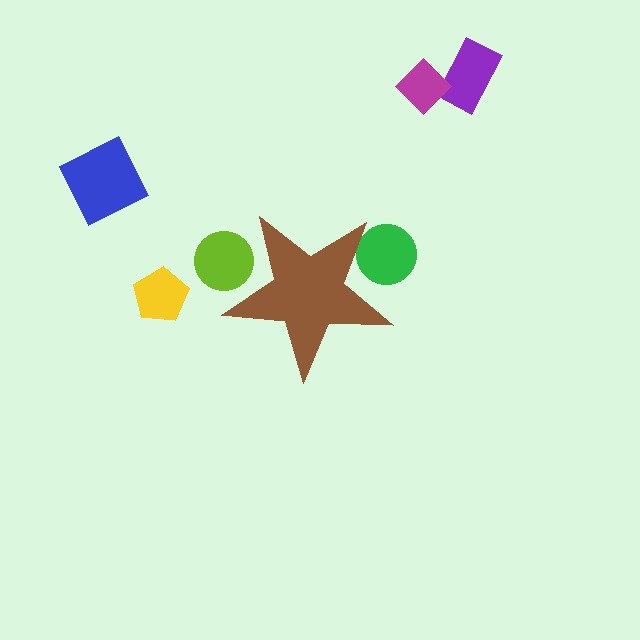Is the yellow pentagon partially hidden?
No, the yellow pentagon is fully visible.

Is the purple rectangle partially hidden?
No, the purple rectangle is fully visible.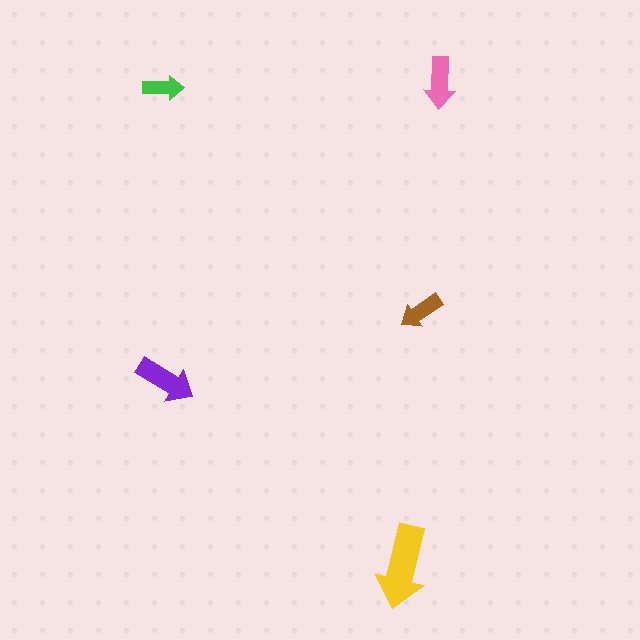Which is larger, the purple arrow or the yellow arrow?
The yellow one.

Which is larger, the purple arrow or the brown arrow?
The purple one.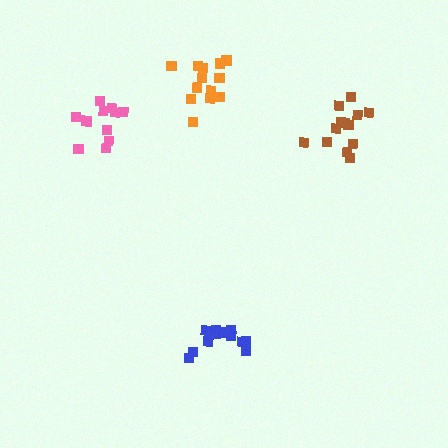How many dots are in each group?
Group 1: 13 dots, Group 2: 13 dots, Group 3: 13 dots, Group 4: 11 dots (50 total).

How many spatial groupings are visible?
There are 4 spatial groupings.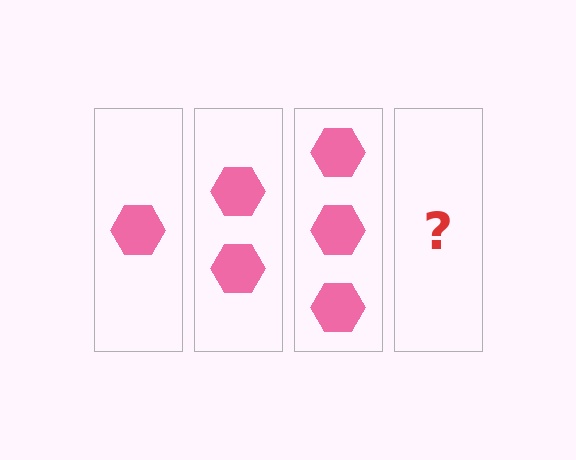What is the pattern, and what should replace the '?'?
The pattern is that each step adds one more hexagon. The '?' should be 4 hexagons.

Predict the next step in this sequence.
The next step is 4 hexagons.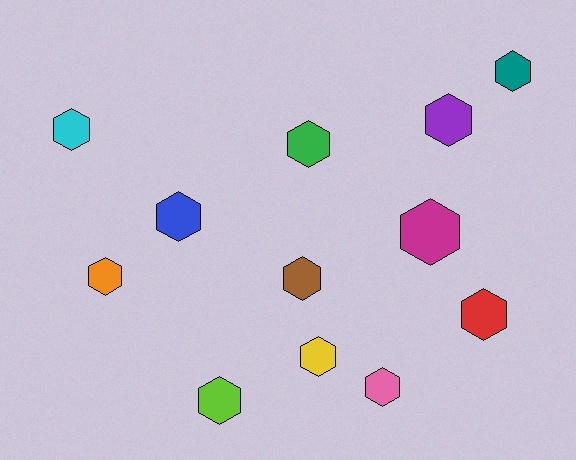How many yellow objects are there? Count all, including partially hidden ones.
There is 1 yellow object.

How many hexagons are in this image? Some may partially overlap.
There are 12 hexagons.